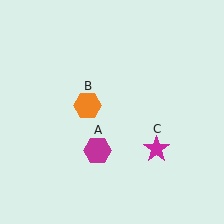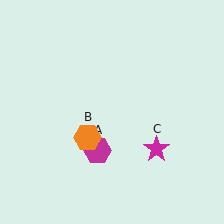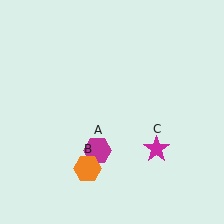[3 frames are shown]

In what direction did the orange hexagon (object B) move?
The orange hexagon (object B) moved down.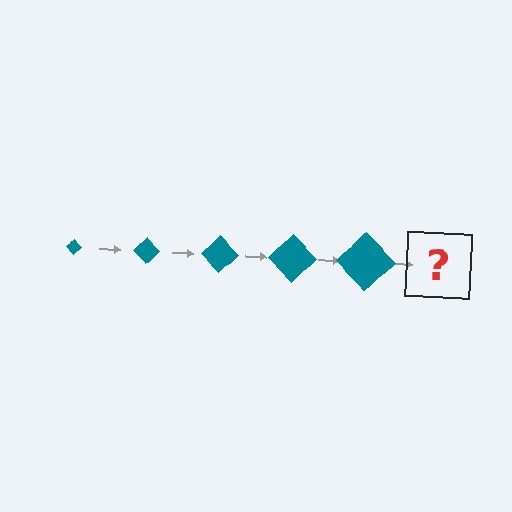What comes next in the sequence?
The next element should be a teal diamond, larger than the previous one.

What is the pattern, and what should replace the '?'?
The pattern is that the diamond gets progressively larger each step. The '?' should be a teal diamond, larger than the previous one.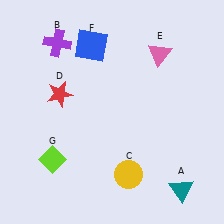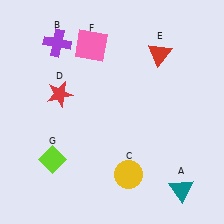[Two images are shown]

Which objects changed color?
E changed from pink to red. F changed from blue to pink.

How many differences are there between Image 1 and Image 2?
There are 2 differences between the two images.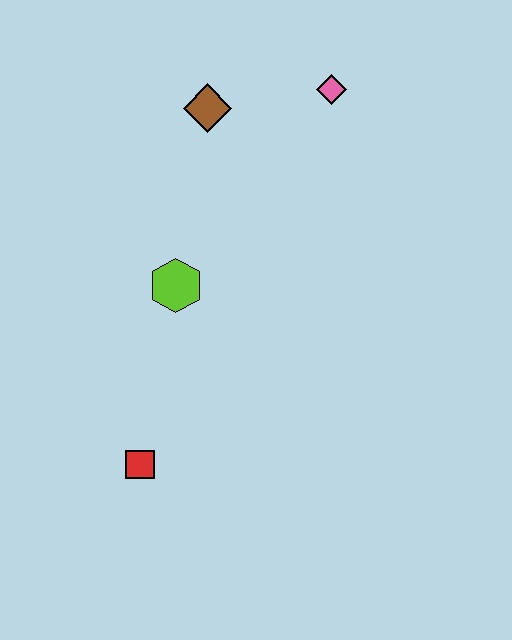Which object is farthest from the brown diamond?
The red square is farthest from the brown diamond.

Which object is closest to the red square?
The lime hexagon is closest to the red square.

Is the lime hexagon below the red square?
No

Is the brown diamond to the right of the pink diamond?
No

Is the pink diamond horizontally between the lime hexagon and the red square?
No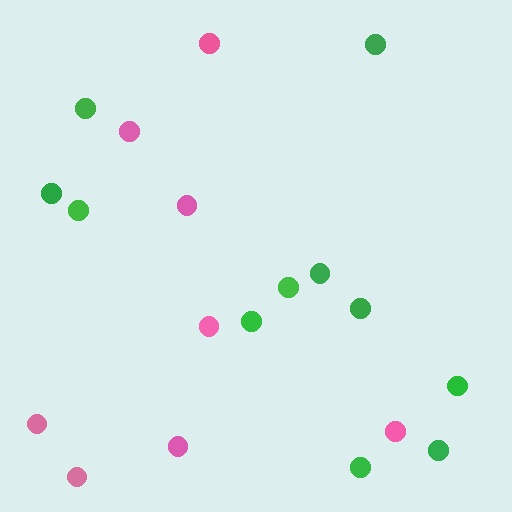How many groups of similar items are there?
There are 2 groups: one group of pink circles (8) and one group of green circles (11).